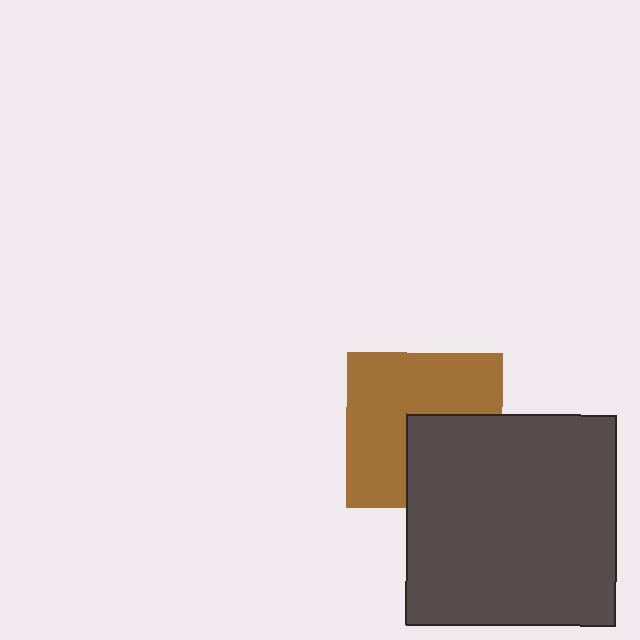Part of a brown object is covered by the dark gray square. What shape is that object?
It is a square.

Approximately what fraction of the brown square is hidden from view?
Roughly 37% of the brown square is hidden behind the dark gray square.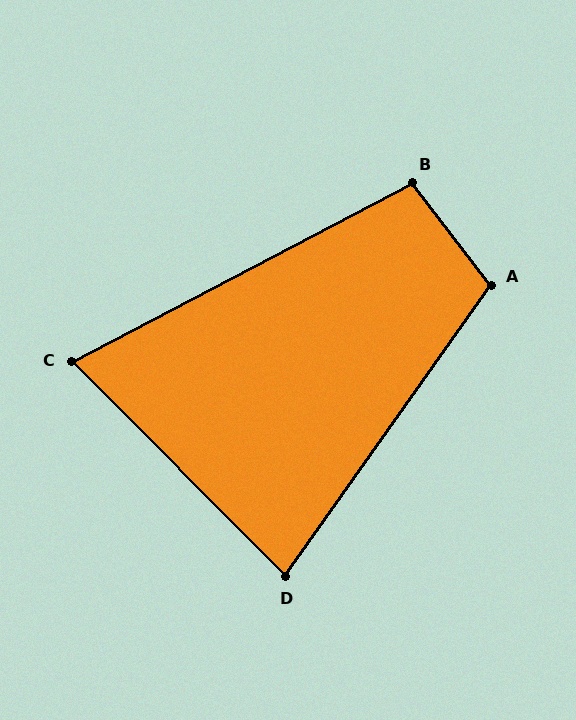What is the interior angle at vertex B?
Approximately 100 degrees (obtuse).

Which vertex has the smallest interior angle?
C, at approximately 73 degrees.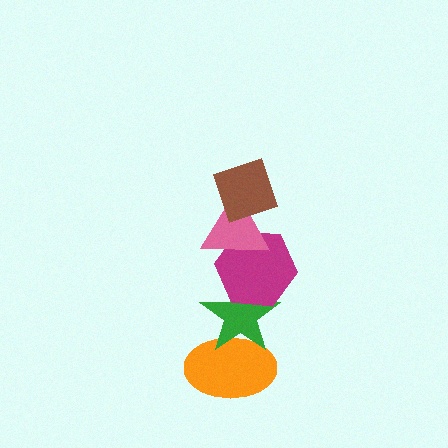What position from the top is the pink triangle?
The pink triangle is 2nd from the top.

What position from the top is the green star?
The green star is 4th from the top.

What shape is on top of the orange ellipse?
The green star is on top of the orange ellipse.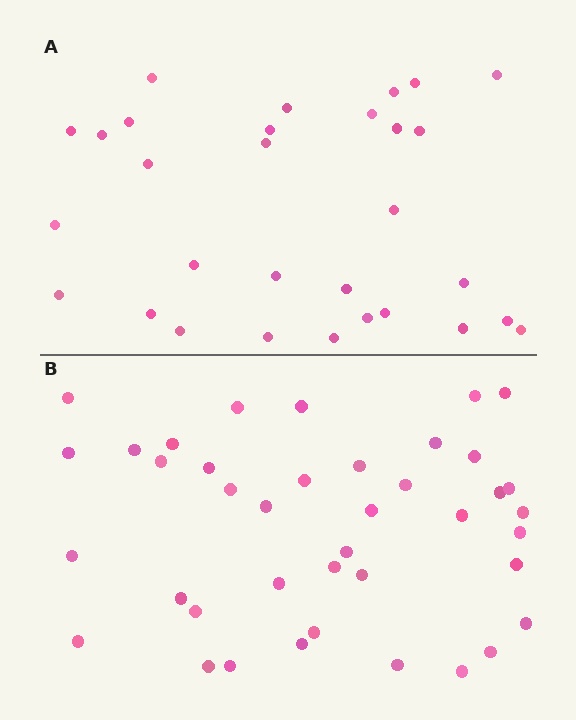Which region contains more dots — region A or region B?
Region B (the bottom region) has more dots.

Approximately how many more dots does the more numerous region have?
Region B has roughly 10 or so more dots than region A.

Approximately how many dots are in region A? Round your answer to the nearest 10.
About 30 dots.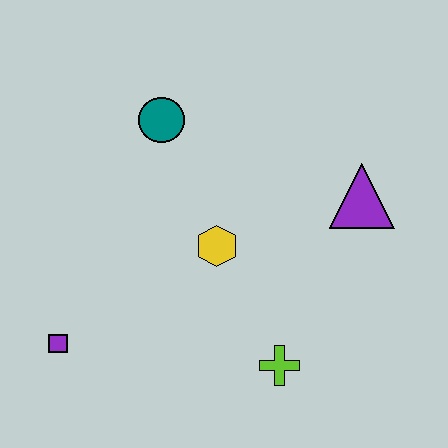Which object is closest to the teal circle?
The yellow hexagon is closest to the teal circle.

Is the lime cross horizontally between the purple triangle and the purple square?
Yes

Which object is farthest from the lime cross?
The teal circle is farthest from the lime cross.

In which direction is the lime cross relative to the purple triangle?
The lime cross is below the purple triangle.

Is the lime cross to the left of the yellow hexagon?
No